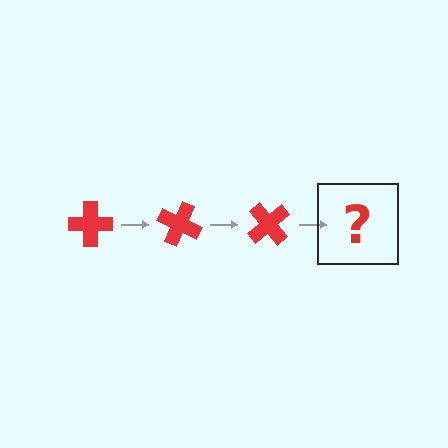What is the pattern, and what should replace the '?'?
The pattern is that the cross rotates 25 degrees each step. The '?' should be a red cross rotated 75 degrees.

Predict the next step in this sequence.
The next step is a red cross rotated 75 degrees.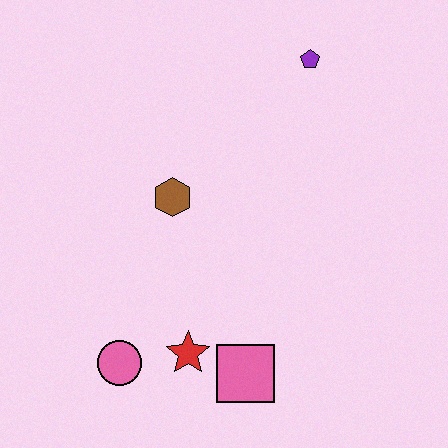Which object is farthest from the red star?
The purple pentagon is farthest from the red star.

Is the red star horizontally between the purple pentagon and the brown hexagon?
Yes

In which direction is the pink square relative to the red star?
The pink square is to the right of the red star.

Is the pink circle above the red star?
No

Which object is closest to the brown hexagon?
The red star is closest to the brown hexagon.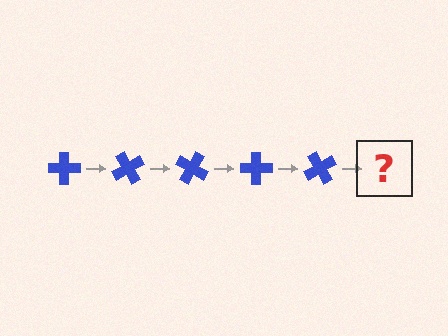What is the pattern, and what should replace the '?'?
The pattern is that the cross rotates 60 degrees each step. The '?' should be a blue cross rotated 300 degrees.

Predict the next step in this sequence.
The next step is a blue cross rotated 300 degrees.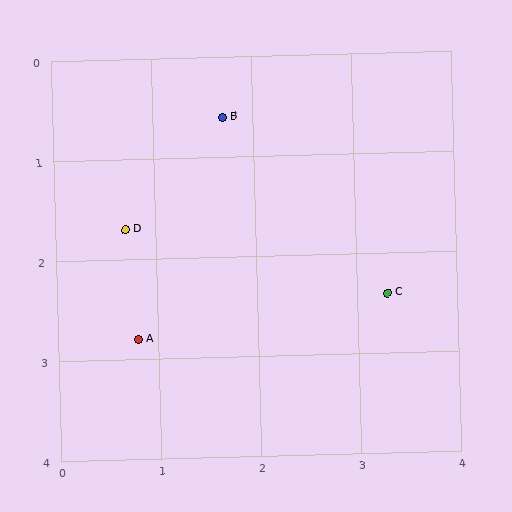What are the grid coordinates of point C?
Point C is at approximately (3.3, 2.4).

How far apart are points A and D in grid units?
Points A and D are about 1.1 grid units apart.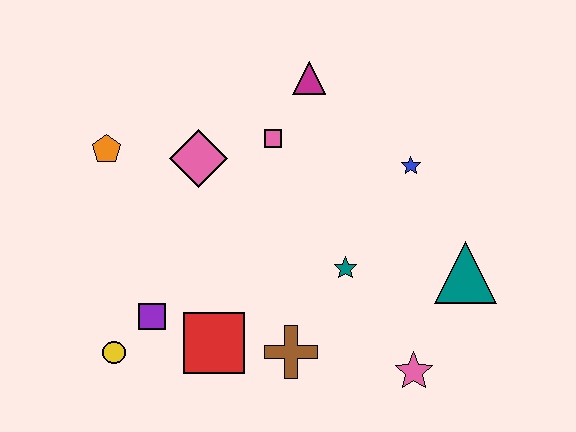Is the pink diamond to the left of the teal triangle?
Yes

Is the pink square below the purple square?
No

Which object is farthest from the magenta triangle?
The yellow circle is farthest from the magenta triangle.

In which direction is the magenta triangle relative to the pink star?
The magenta triangle is above the pink star.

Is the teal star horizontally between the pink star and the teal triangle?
No